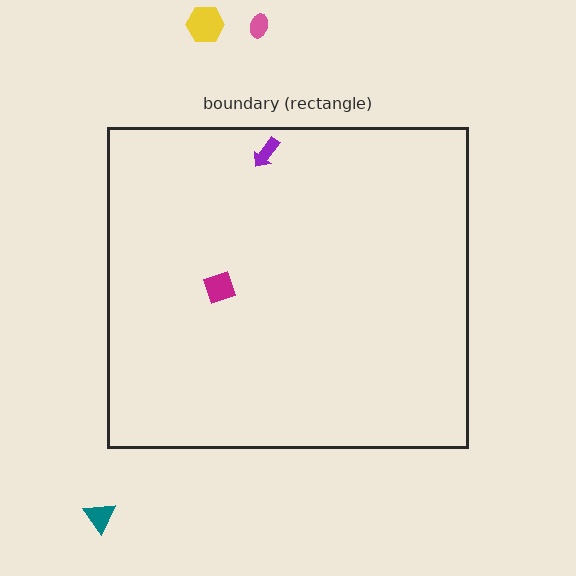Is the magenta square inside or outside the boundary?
Inside.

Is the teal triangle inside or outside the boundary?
Outside.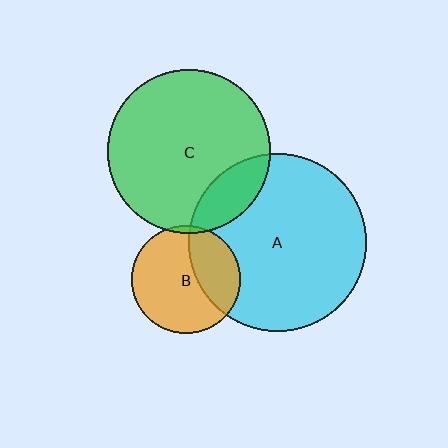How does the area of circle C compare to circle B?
Approximately 2.3 times.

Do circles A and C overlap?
Yes.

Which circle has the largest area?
Circle A (cyan).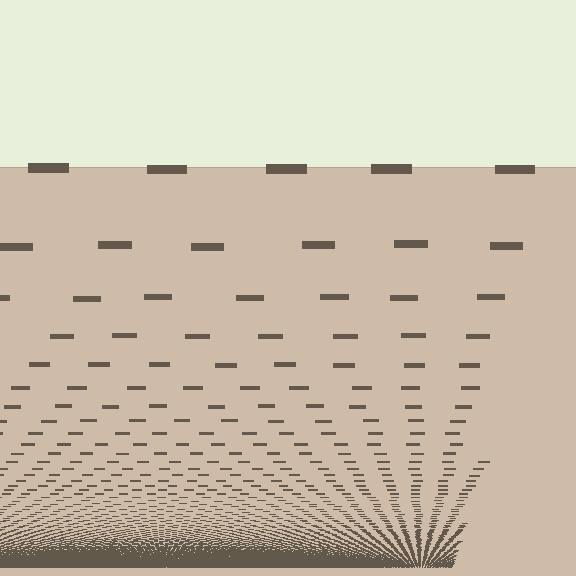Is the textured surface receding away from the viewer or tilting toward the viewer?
The surface appears to tilt toward the viewer. Texture elements get larger and sparser toward the top.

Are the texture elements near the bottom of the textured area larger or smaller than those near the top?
Smaller. The gradient is inverted — elements near the bottom are smaller and denser.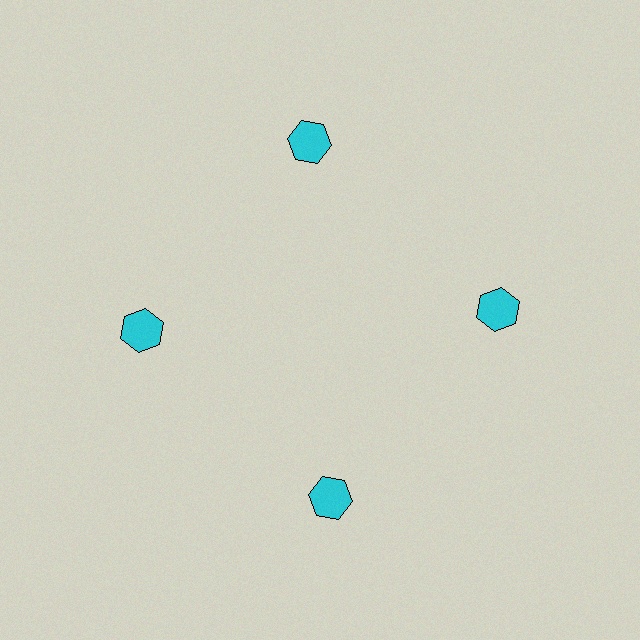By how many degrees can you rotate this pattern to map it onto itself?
The pattern maps onto itself every 90 degrees of rotation.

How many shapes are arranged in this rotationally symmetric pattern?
There are 4 shapes, arranged in 4 groups of 1.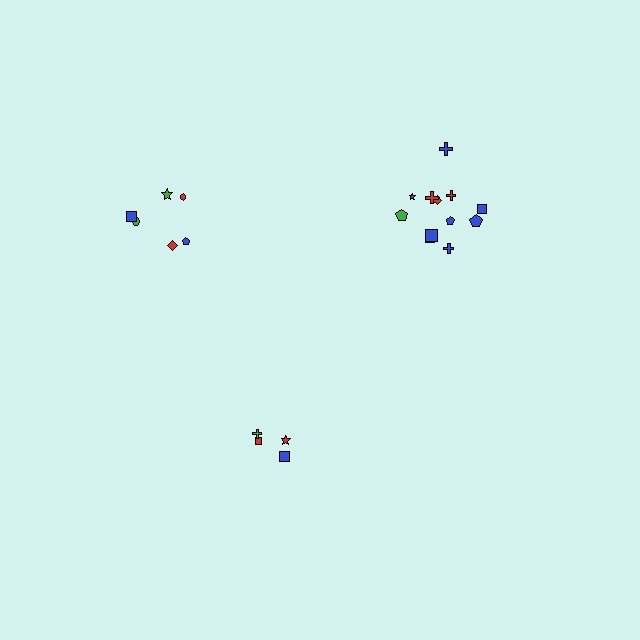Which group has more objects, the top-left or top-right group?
The top-right group.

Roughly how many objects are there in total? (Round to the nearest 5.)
Roughly 20 objects in total.